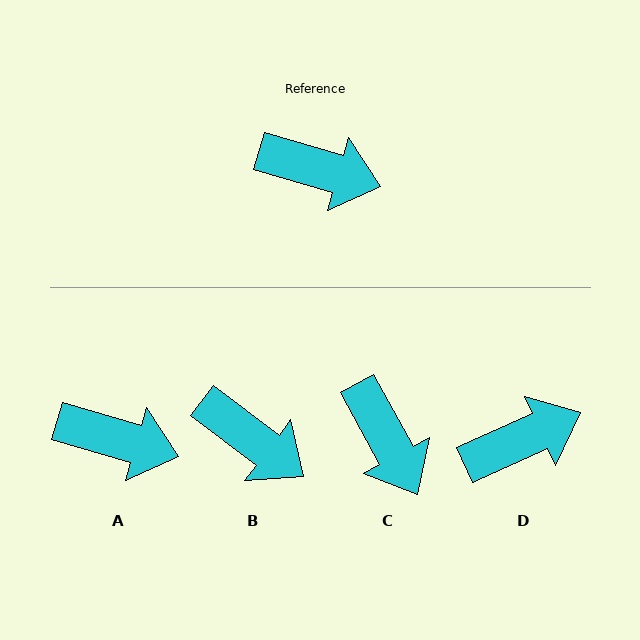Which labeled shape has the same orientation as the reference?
A.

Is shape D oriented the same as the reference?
No, it is off by about 41 degrees.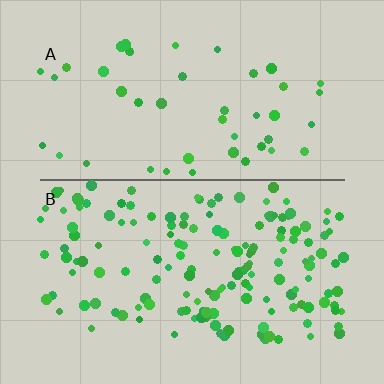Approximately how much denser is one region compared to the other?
Approximately 3.3× — region B over region A.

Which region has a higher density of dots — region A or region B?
B (the bottom).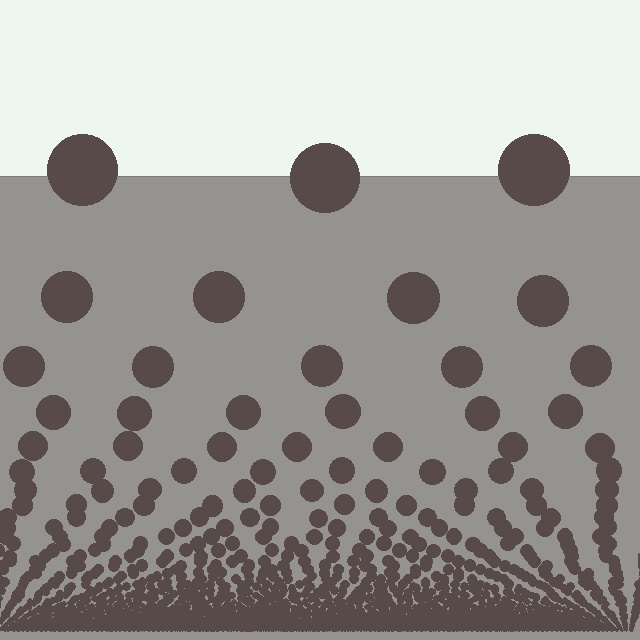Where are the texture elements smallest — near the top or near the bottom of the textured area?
Near the bottom.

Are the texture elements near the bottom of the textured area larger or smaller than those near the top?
Smaller. The gradient is inverted — elements near the bottom are smaller and denser.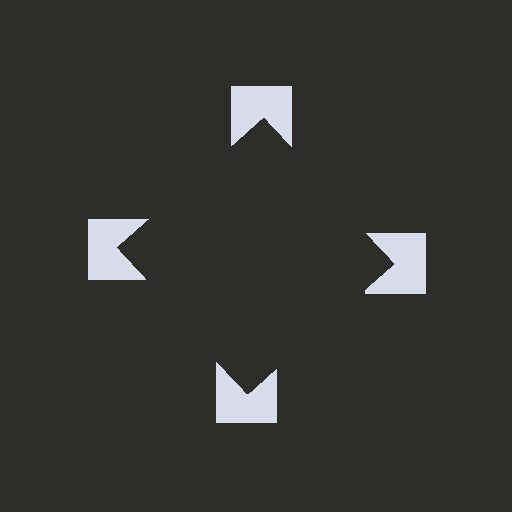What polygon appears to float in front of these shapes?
An illusory square — its edges are inferred from the aligned wedge cuts in the notched squares, not physically drawn.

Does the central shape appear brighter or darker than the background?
It typically appears slightly darker than the background, even though no actual brightness change is drawn.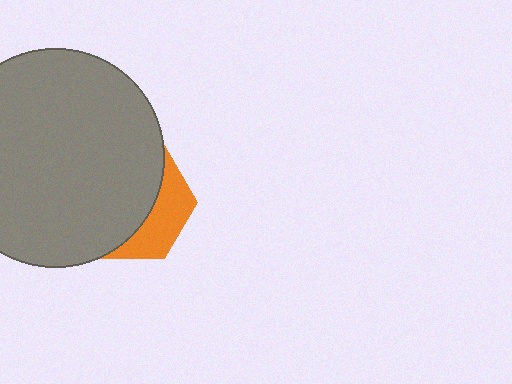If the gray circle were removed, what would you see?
You would see the complete orange hexagon.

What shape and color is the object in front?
The object in front is a gray circle.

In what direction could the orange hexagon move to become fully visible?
The orange hexagon could move right. That would shift it out from behind the gray circle entirely.